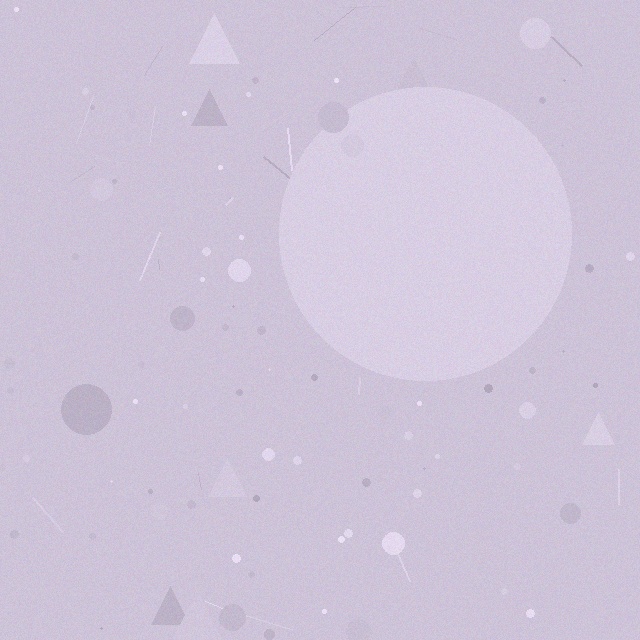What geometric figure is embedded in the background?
A circle is embedded in the background.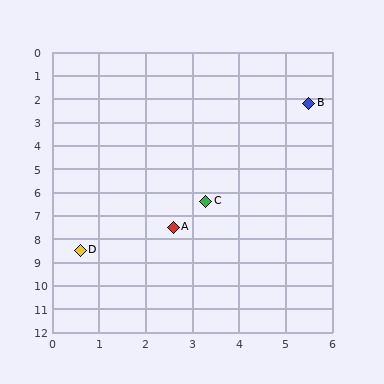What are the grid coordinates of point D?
Point D is at approximately (0.6, 8.5).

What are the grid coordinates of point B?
Point B is at approximately (5.5, 2.2).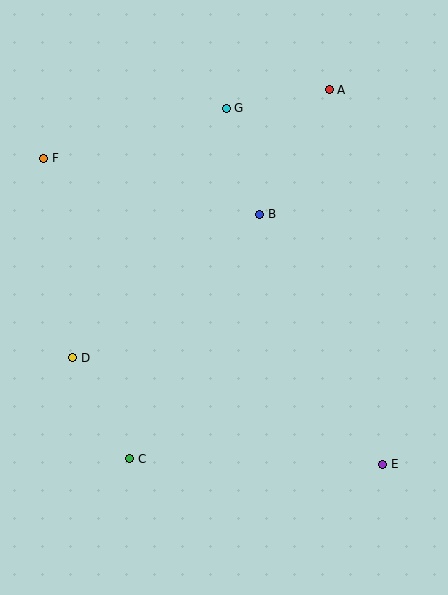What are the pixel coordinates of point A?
Point A is at (329, 90).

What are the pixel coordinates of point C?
Point C is at (130, 459).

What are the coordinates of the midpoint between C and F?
The midpoint between C and F is at (87, 309).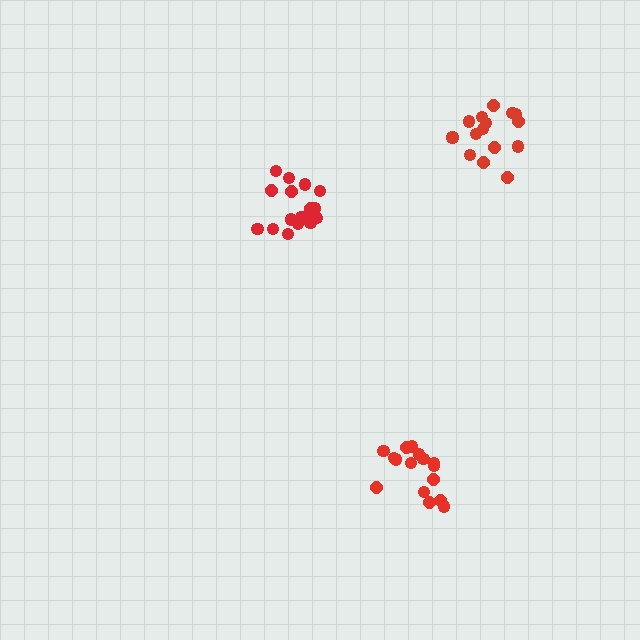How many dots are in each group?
Group 1: 16 dots, Group 2: 18 dots, Group 3: 16 dots (50 total).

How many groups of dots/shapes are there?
There are 3 groups.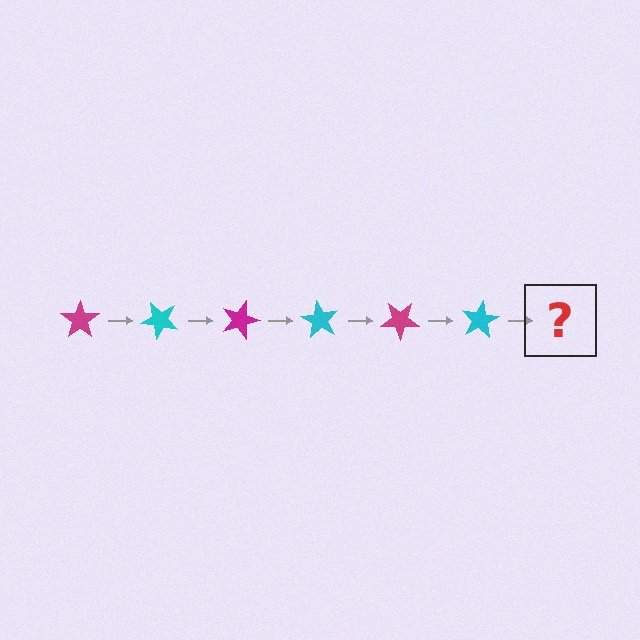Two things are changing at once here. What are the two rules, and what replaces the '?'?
The two rules are that it rotates 45 degrees each step and the color cycles through magenta and cyan. The '?' should be a magenta star, rotated 270 degrees from the start.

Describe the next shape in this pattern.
It should be a magenta star, rotated 270 degrees from the start.